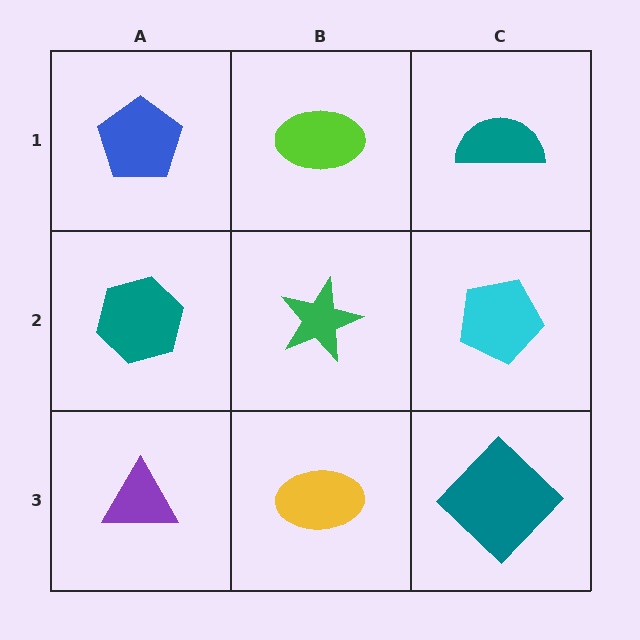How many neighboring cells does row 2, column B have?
4.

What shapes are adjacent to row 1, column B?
A green star (row 2, column B), a blue pentagon (row 1, column A), a teal semicircle (row 1, column C).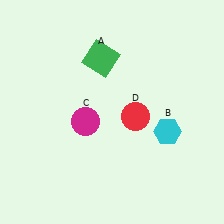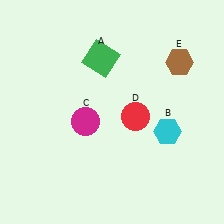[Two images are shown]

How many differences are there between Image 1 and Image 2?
There is 1 difference between the two images.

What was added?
A brown hexagon (E) was added in Image 2.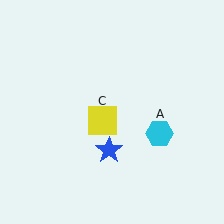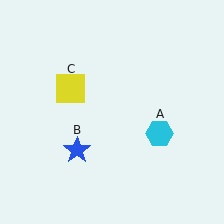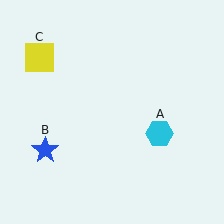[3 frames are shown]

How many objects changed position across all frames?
2 objects changed position: blue star (object B), yellow square (object C).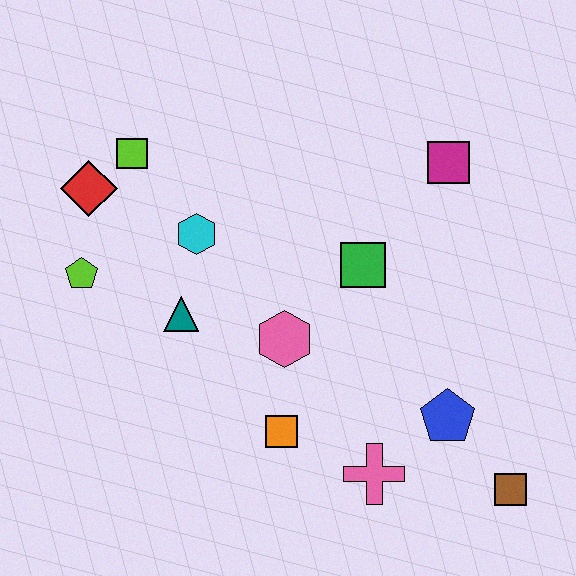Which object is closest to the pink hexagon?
The orange square is closest to the pink hexagon.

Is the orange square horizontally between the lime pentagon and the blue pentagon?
Yes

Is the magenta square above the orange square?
Yes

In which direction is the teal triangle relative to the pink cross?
The teal triangle is to the left of the pink cross.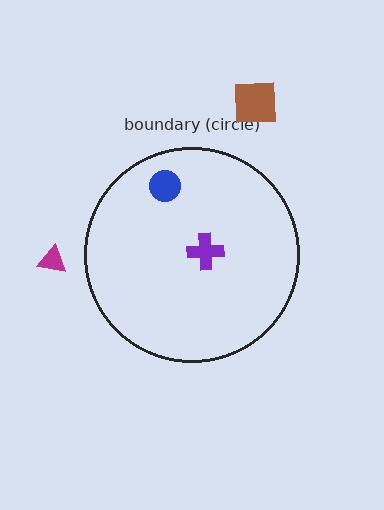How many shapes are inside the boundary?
2 inside, 2 outside.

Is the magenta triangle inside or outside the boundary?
Outside.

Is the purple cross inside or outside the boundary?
Inside.